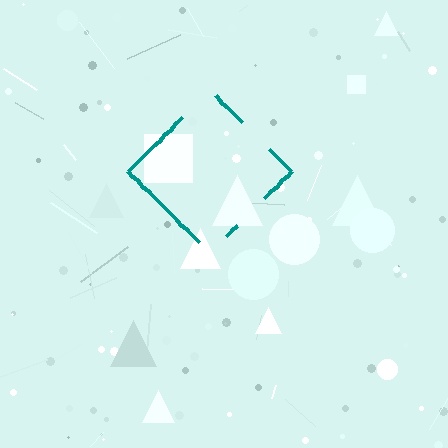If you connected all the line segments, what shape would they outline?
They would outline a diamond.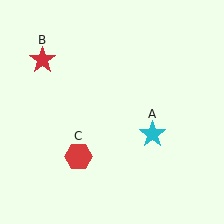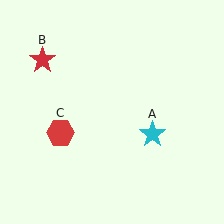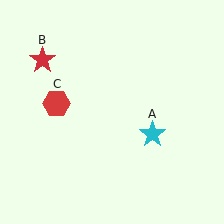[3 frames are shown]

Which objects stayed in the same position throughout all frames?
Cyan star (object A) and red star (object B) remained stationary.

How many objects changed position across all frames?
1 object changed position: red hexagon (object C).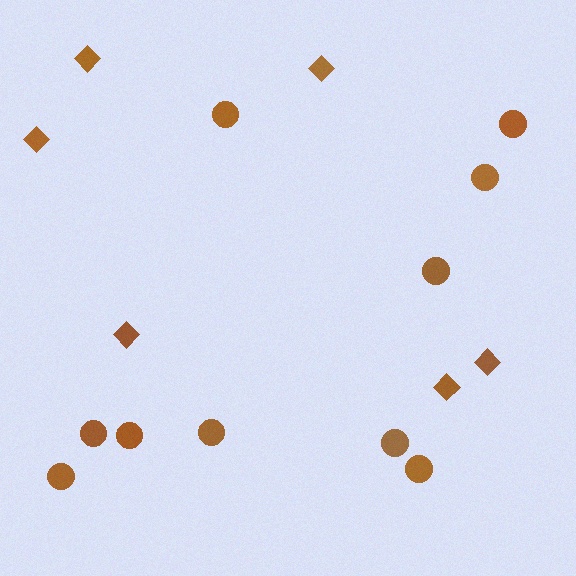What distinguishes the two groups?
There are 2 groups: one group of diamonds (6) and one group of circles (10).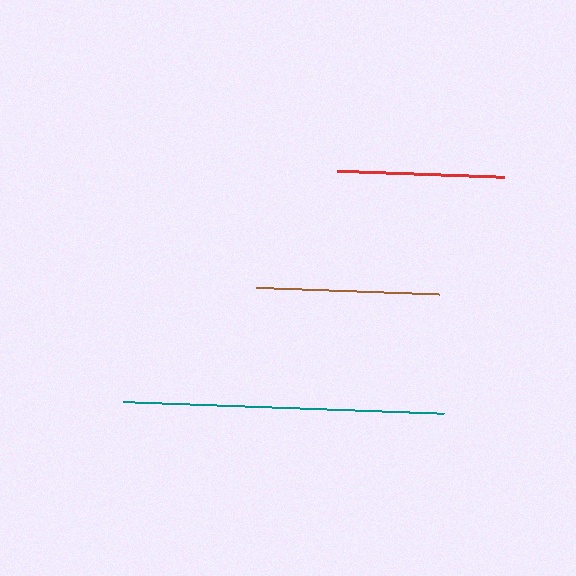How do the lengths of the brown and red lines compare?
The brown and red lines are approximately the same length.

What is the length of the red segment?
The red segment is approximately 167 pixels long.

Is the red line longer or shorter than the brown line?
The brown line is longer than the red line.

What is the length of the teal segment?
The teal segment is approximately 321 pixels long.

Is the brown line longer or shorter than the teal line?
The teal line is longer than the brown line.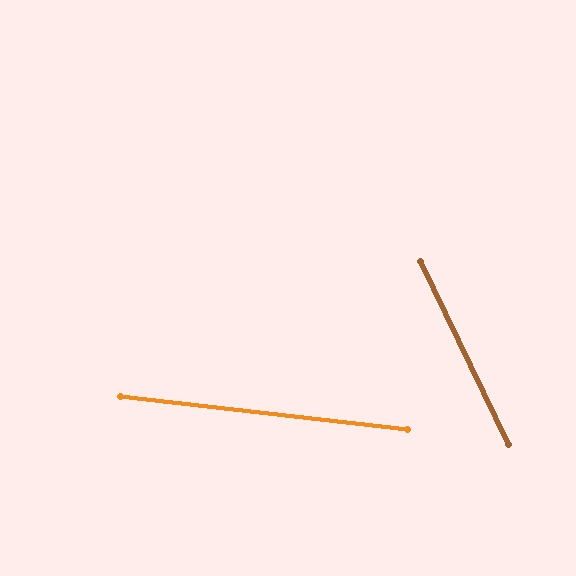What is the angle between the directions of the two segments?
Approximately 58 degrees.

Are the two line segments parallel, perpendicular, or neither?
Neither parallel nor perpendicular — they differ by about 58°.